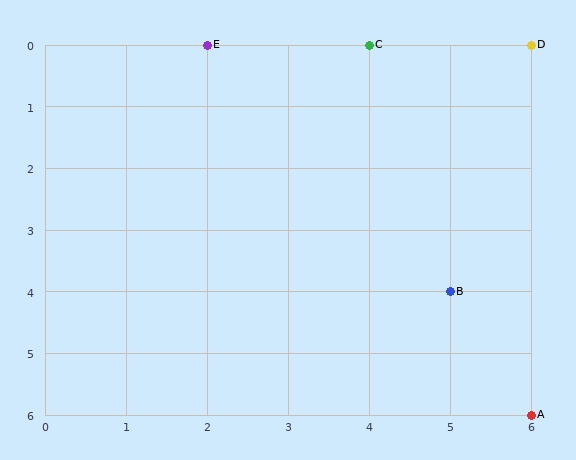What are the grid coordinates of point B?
Point B is at grid coordinates (5, 4).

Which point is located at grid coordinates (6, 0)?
Point D is at (6, 0).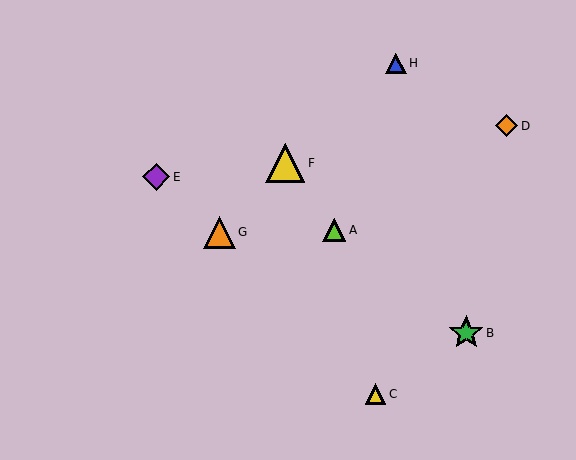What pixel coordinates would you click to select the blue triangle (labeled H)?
Click at (396, 63) to select the blue triangle H.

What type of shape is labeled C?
Shape C is a yellow triangle.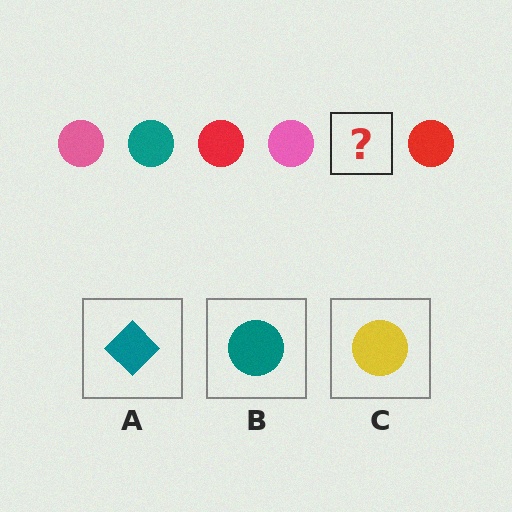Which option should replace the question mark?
Option B.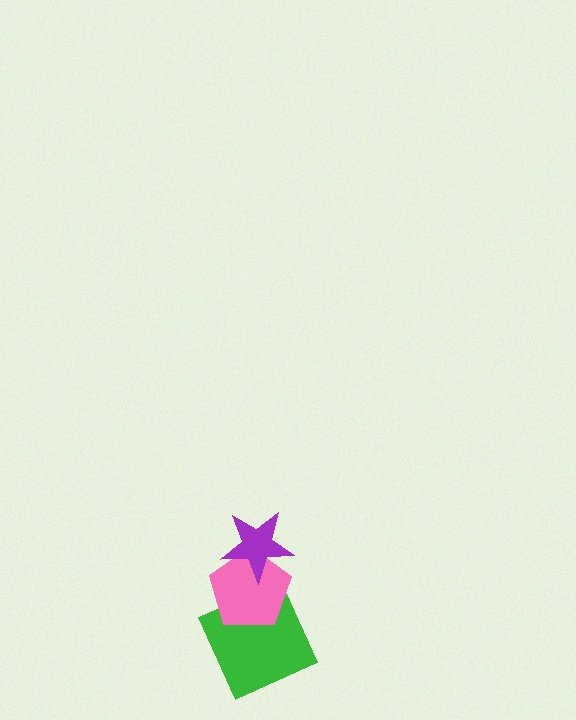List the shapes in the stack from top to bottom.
From top to bottom: the purple star, the pink pentagon, the green square.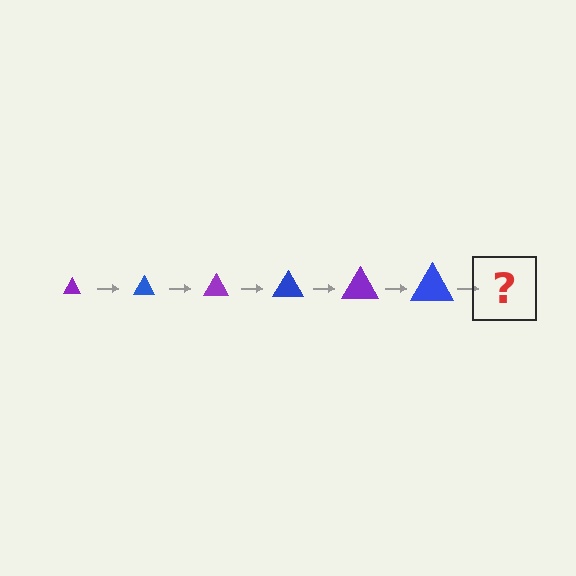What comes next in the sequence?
The next element should be a purple triangle, larger than the previous one.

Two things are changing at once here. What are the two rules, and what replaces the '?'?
The two rules are that the triangle grows larger each step and the color cycles through purple and blue. The '?' should be a purple triangle, larger than the previous one.